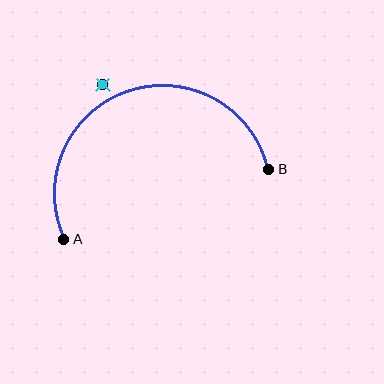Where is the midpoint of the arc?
The arc midpoint is the point on the curve farthest from the straight line joining A and B. It sits above that line.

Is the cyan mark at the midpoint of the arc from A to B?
No — the cyan mark does not lie on the arc at all. It sits slightly outside the curve.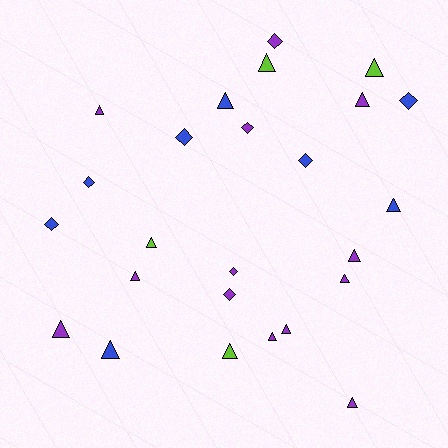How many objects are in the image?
There are 25 objects.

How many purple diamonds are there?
There are 4 purple diamonds.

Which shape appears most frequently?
Triangle, with 16 objects.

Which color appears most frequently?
Purple, with 13 objects.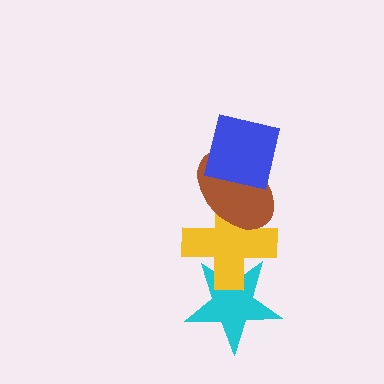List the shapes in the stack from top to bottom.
From top to bottom: the blue square, the brown ellipse, the yellow cross, the cyan star.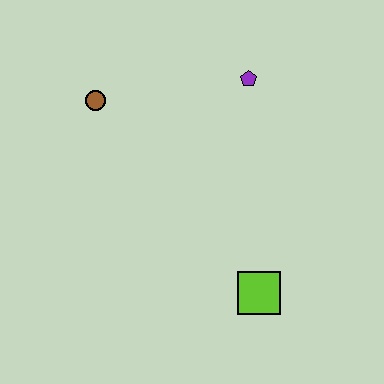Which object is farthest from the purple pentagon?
The lime square is farthest from the purple pentagon.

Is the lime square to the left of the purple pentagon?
No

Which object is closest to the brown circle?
The purple pentagon is closest to the brown circle.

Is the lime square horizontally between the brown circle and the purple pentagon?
No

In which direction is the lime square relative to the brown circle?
The lime square is below the brown circle.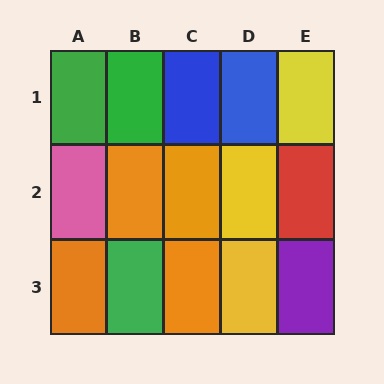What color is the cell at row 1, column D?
Blue.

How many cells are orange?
4 cells are orange.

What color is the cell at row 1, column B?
Green.